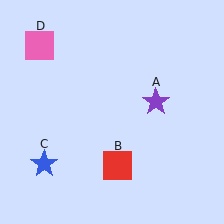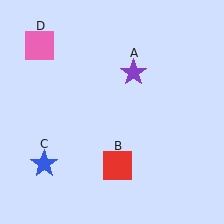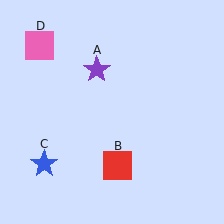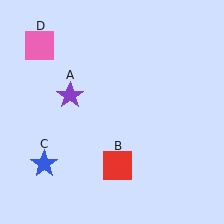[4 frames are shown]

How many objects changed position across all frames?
1 object changed position: purple star (object A).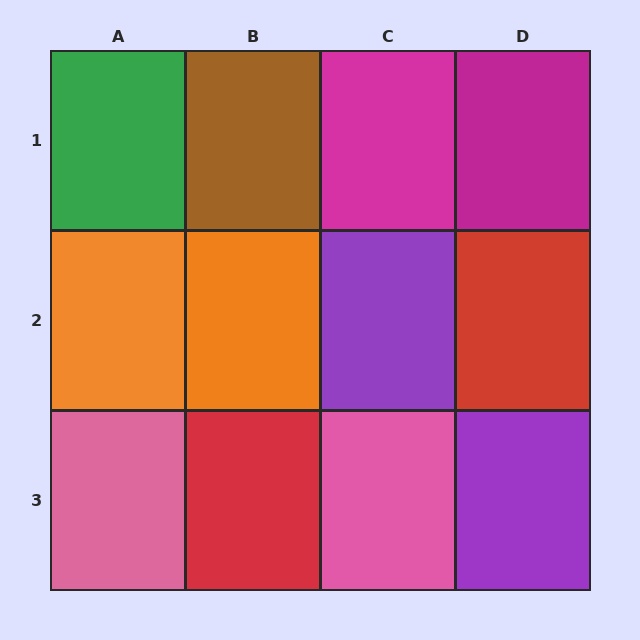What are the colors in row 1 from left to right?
Green, brown, magenta, magenta.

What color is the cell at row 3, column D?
Purple.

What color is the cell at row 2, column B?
Orange.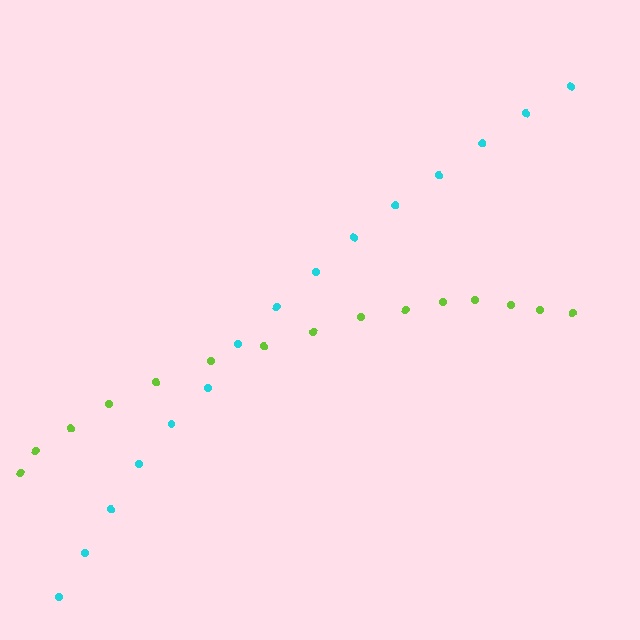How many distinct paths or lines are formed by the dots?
There are 2 distinct paths.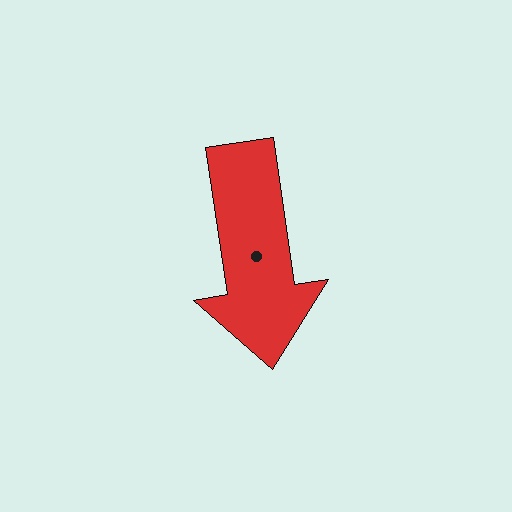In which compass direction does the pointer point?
South.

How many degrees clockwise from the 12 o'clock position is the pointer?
Approximately 172 degrees.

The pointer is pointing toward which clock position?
Roughly 6 o'clock.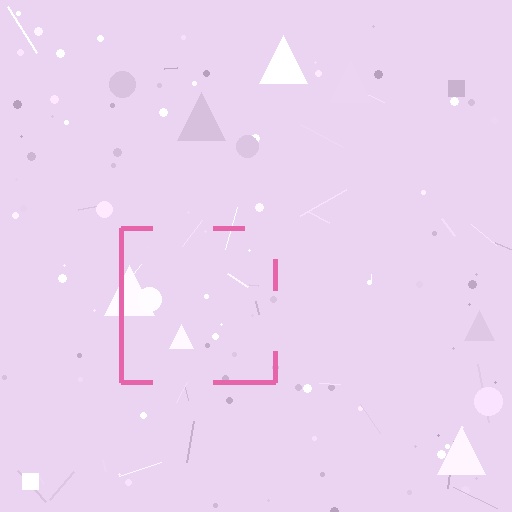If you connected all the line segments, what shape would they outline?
They would outline a square.